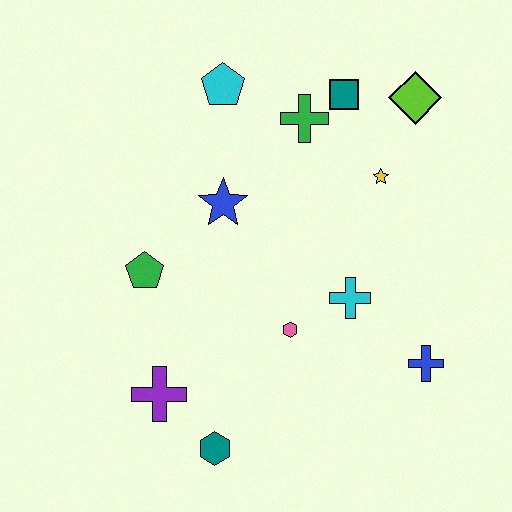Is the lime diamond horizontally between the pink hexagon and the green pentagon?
No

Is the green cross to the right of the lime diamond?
No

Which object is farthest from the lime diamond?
The teal hexagon is farthest from the lime diamond.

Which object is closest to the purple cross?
The teal hexagon is closest to the purple cross.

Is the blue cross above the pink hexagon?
No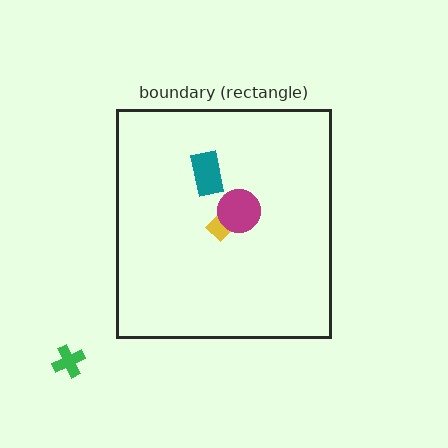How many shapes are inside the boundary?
4 inside, 1 outside.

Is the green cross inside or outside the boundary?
Outside.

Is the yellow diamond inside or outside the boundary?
Inside.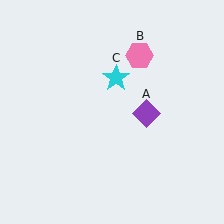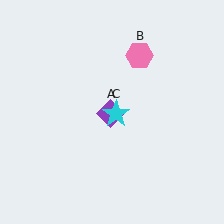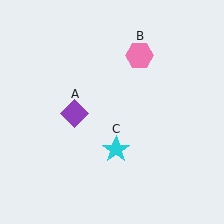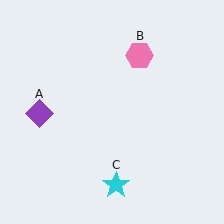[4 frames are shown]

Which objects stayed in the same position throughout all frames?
Pink hexagon (object B) remained stationary.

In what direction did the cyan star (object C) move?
The cyan star (object C) moved down.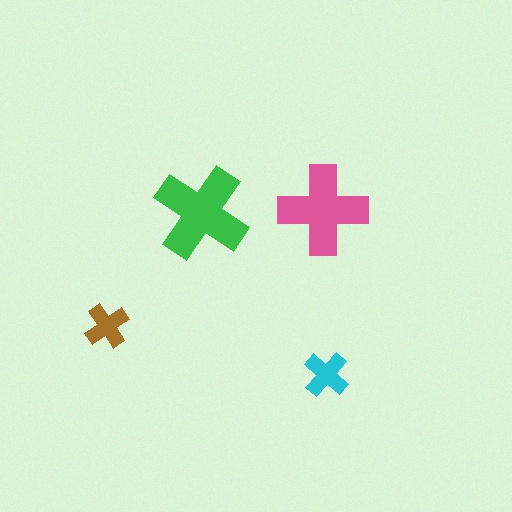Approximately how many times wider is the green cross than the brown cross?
About 2 times wider.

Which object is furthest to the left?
The brown cross is leftmost.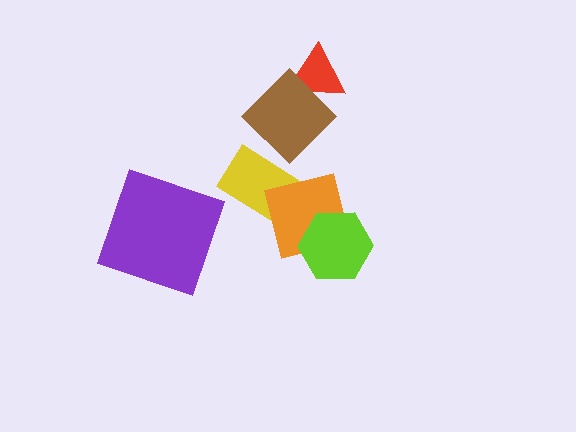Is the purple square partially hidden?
No, no other shape covers it.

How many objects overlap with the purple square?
0 objects overlap with the purple square.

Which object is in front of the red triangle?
The brown diamond is in front of the red triangle.